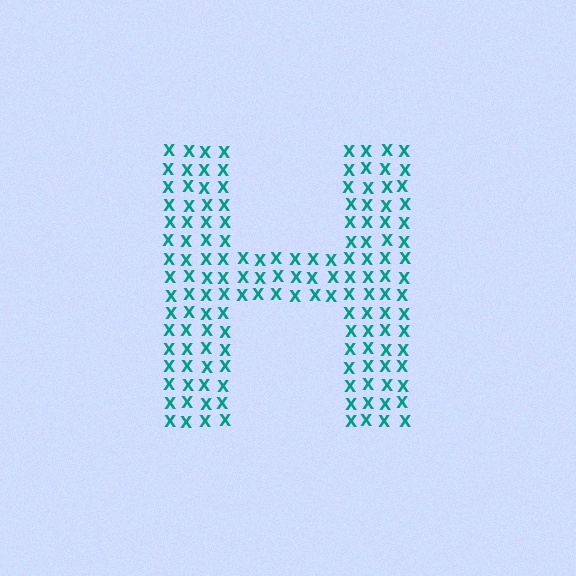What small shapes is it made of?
It is made of small letter X's.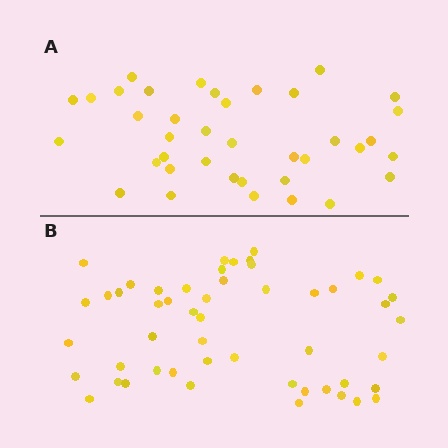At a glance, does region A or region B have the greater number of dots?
Region B (the bottom region) has more dots.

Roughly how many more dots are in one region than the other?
Region B has approximately 15 more dots than region A.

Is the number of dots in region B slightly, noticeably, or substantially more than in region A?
Region B has noticeably more, but not dramatically so. The ratio is roughly 1.3 to 1.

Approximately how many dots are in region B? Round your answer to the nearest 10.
About 50 dots. (The exact count is 51, which rounds to 50.)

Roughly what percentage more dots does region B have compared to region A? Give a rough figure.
About 35% more.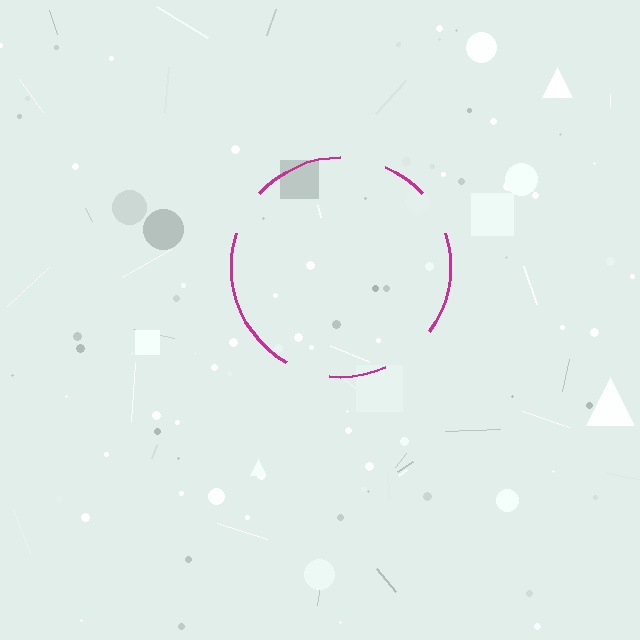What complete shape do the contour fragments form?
The contour fragments form a circle.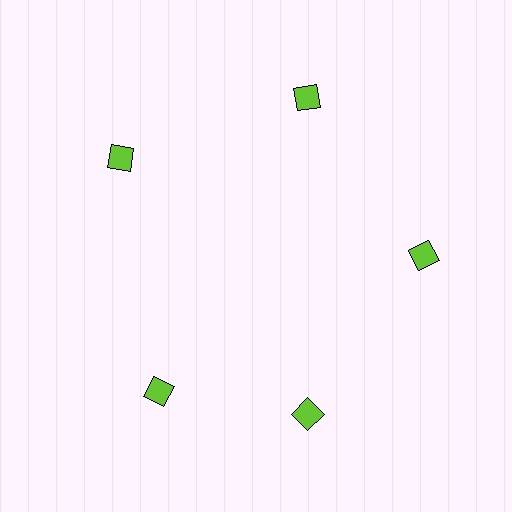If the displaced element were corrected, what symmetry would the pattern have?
It would have 5-fold rotational symmetry — the pattern would map onto itself every 72 degrees.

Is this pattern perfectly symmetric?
No. The 5 lime diamonds are arranged in a ring, but one element near the 8 o'clock position is rotated out of alignment along the ring, breaking the 5-fold rotational symmetry.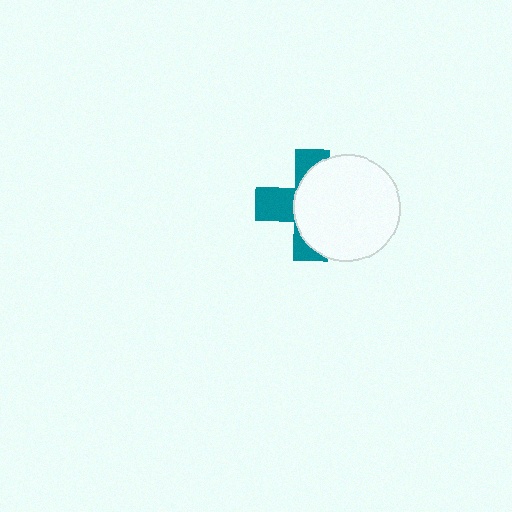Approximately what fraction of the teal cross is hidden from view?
Roughly 61% of the teal cross is hidden behind the white circle.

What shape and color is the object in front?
The object in front is a white circle.